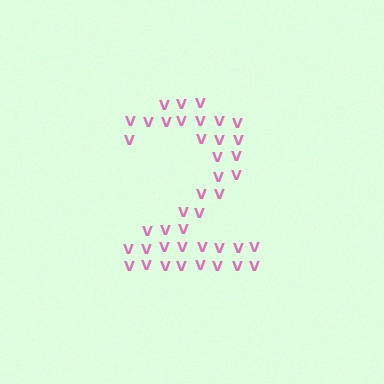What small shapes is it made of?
It is made of small letter V's.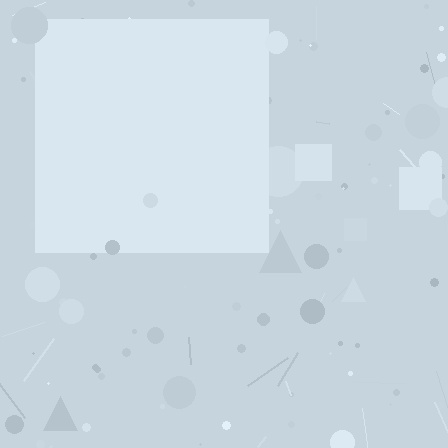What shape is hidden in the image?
A square is hidden in the image.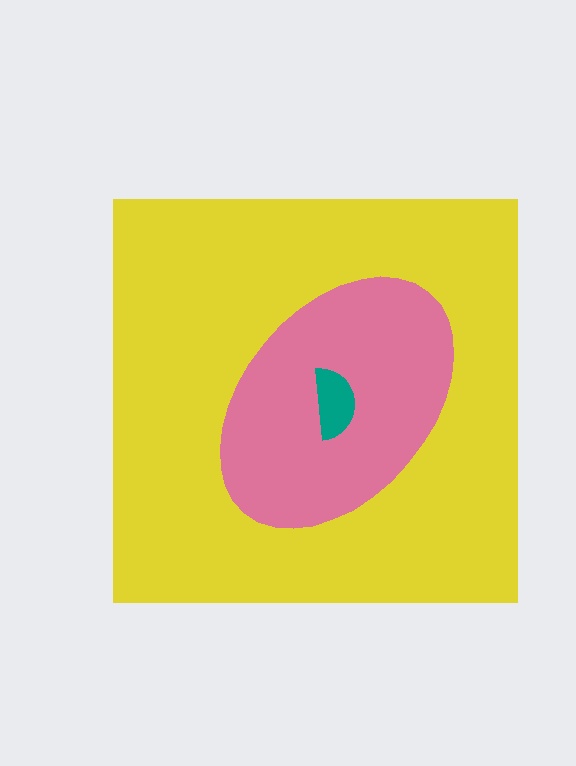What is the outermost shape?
The yellow square.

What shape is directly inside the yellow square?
The pink ellipse.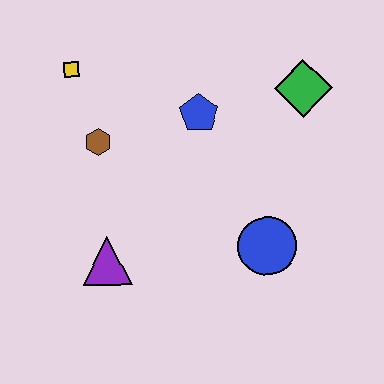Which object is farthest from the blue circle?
The yellow square is farthest from the blue circle.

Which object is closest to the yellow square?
The brown hexagon is closest to the yellow square.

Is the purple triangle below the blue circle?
Yes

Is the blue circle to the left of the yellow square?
No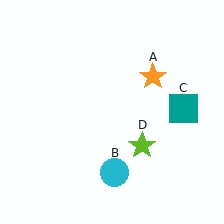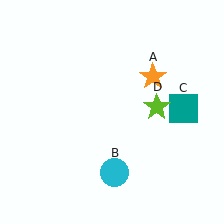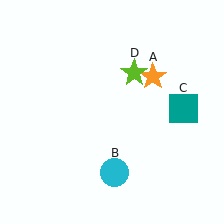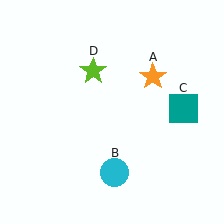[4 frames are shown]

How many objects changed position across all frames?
1 object changed position: lime star (object D).